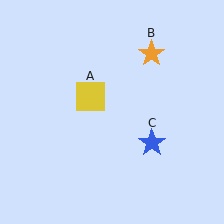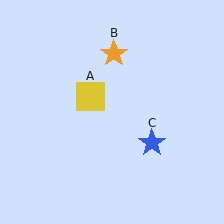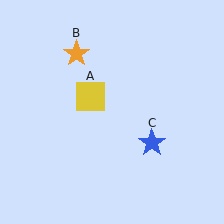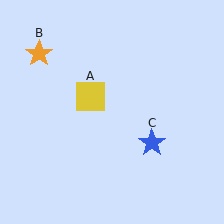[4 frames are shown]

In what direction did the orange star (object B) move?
The orange star (object B) moved left.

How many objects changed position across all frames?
1 object changed position: orange star (object B).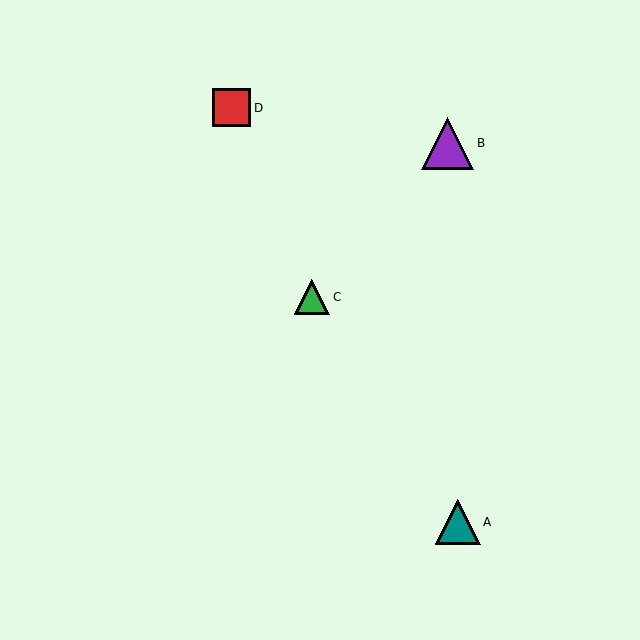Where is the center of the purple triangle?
The center of the purple triangle is at (448, 143).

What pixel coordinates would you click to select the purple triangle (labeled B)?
Click at (448, 143) to select the purple triangle B.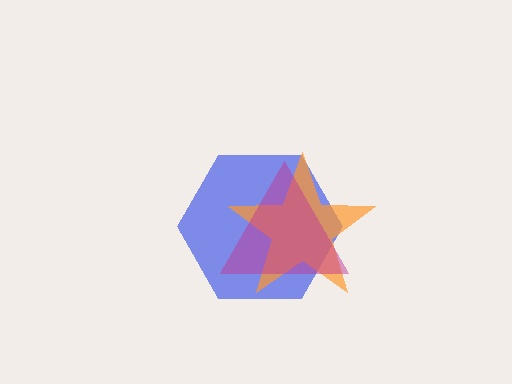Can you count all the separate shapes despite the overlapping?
Yes, there are 3 separate shapes.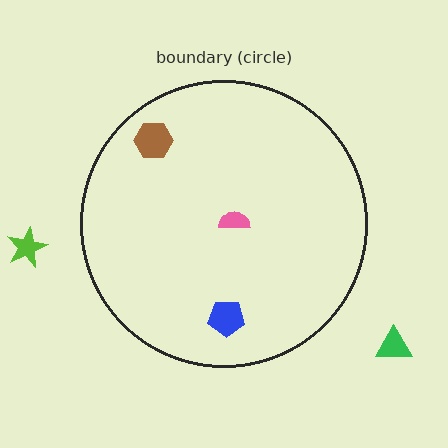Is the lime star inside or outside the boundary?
Outside.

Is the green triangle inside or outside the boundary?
Outside.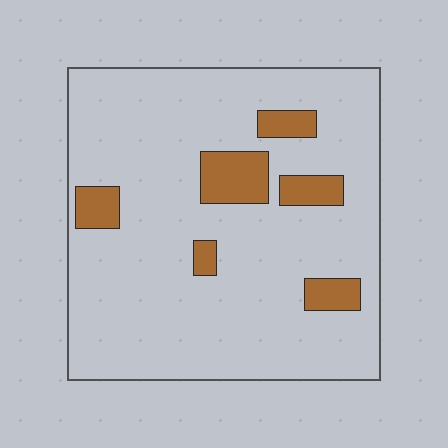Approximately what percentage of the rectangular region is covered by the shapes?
Approximately 10%.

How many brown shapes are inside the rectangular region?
6.